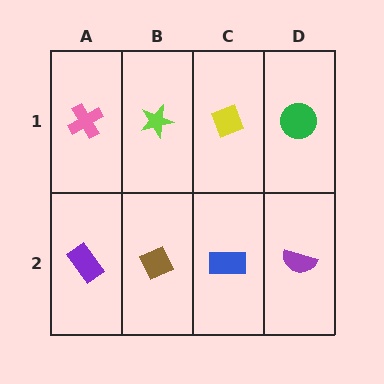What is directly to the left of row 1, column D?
A yellow diamond.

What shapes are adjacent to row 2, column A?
A pink cross (row 1, column A), a brown diamond (row 2, column B).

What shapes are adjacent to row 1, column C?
A blue rectangle (row 2, column C), a lime star (row 1, column B), a green circle (row 1, column D).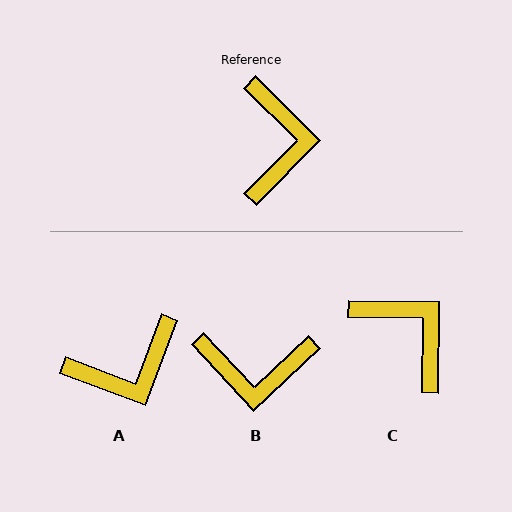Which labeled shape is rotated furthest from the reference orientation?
B, about 92 degrees away.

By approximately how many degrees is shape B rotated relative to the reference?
Approximately 92 degrees clockwise.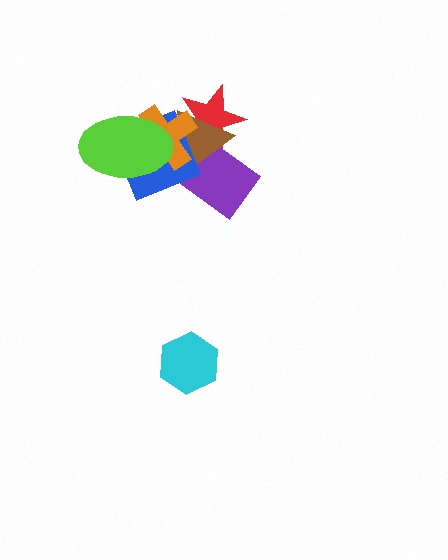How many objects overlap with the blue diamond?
5 objects overlap with the blue diamond.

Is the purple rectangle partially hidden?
Yes, it is partially covered by another shape.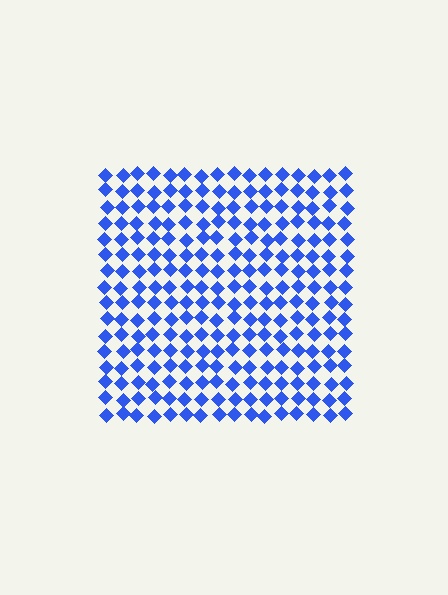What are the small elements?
The small elements are diamonds.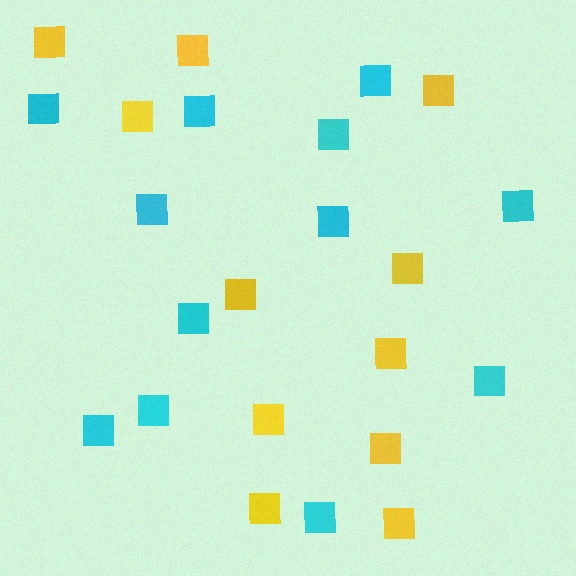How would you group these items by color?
There are 2 groups: one group of yellow squares (11) and one group of cyan squares (12).